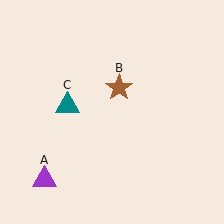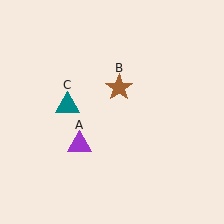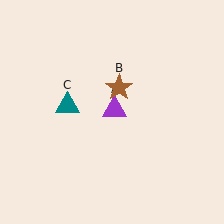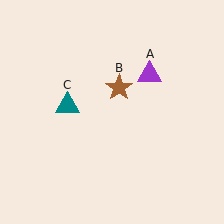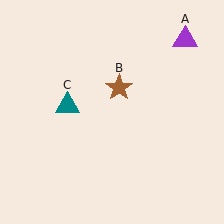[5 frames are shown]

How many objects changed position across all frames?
1 object changed position: purple triangle (object A).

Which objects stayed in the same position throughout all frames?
Brown star (object B) and teal triangle (object C) remained stationary.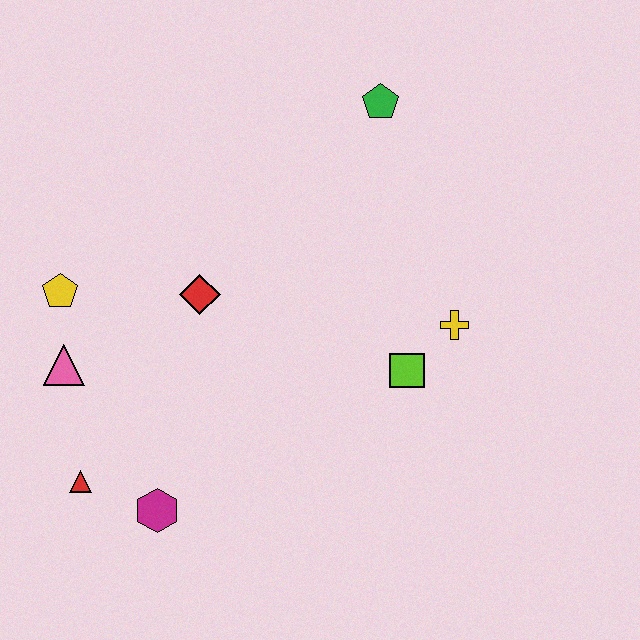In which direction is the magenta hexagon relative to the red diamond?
The magenta hexagon is below the red diamond.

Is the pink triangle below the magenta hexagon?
No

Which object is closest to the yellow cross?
The lime square is closest to the yellow cross.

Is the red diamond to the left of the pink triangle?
No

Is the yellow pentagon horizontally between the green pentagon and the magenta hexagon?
No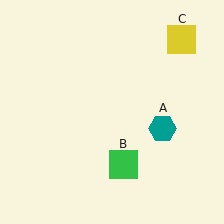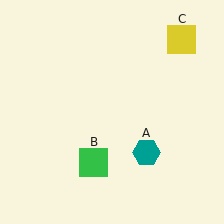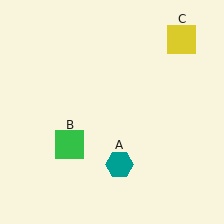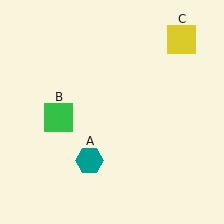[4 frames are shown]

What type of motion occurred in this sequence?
The teal hexagon (object A), green square (object B) rotated clockwise around the center of the scene.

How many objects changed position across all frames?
2 objects changed position: teal hexagon (object A), green square (object B).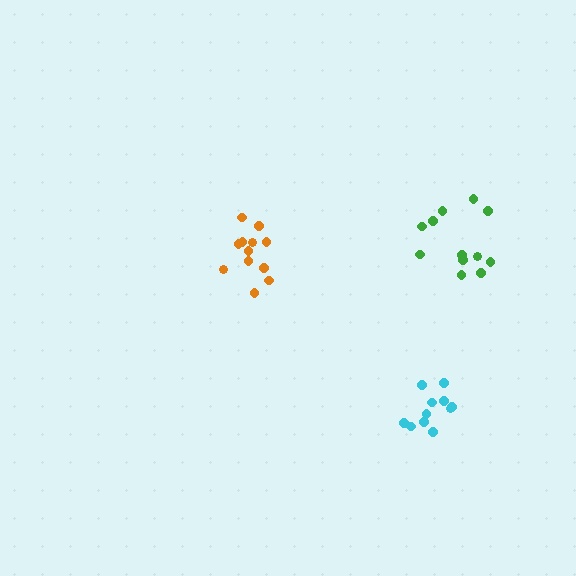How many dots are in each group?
Group 1: 12 dots, Group 2: 12 dots, Group 3: 11 dots (35 total).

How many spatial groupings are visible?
There are 3 spatial groupings.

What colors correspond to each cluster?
The clusters are colored: orange, green, cyan.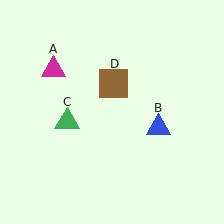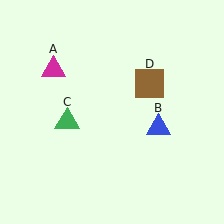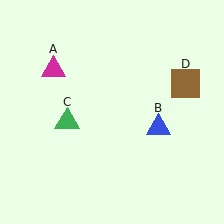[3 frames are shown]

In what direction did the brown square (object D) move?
The brown square (object D) moved right.